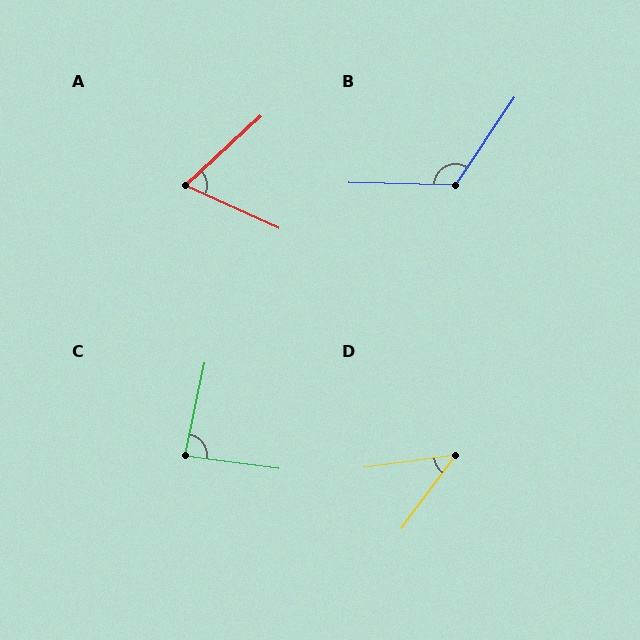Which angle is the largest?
B, at approximately 123 degrees.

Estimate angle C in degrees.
Approximately 86 degrees.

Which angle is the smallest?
D, at approximately 46 degrees.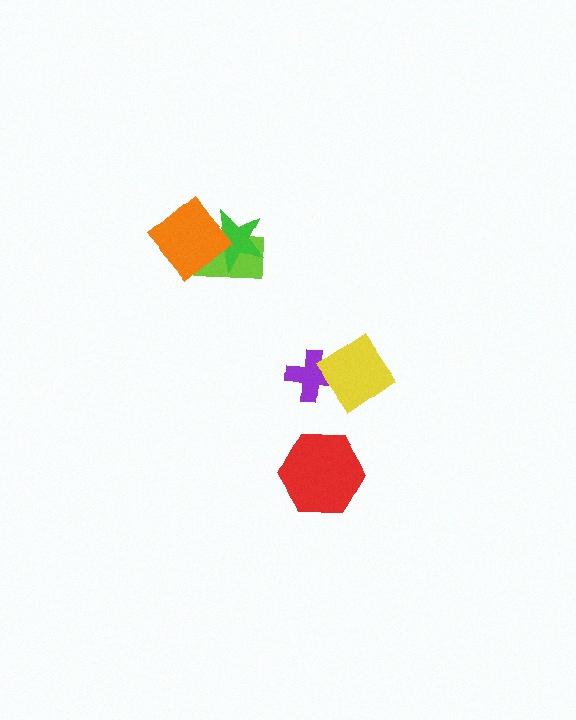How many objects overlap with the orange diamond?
2 objects overlap with the orange diamond.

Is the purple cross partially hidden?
Yes, it is partially covered by another shape.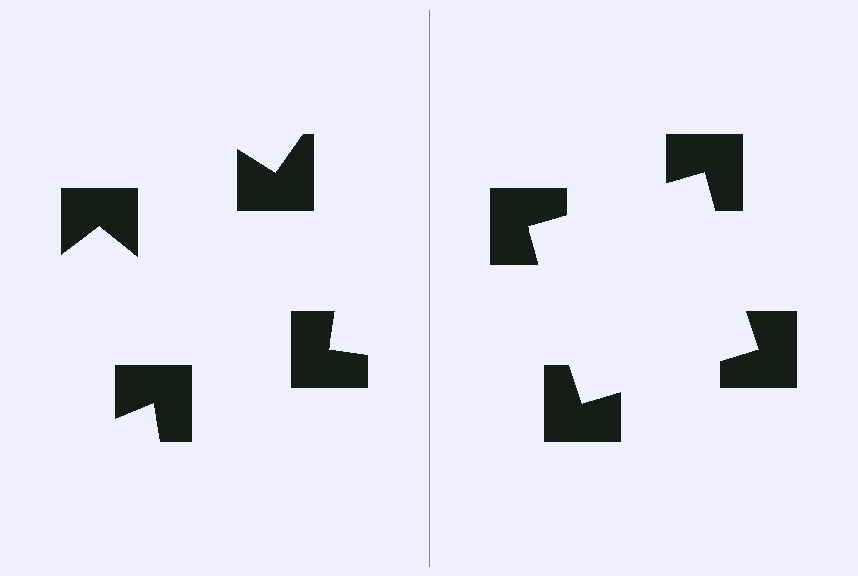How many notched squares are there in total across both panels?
8 — 4 on each side.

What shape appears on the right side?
An illusory square.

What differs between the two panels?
The notched squares are positioned identically on both sides; only the wedge orientations differ. On the right they align to a square; on the left they are misaligned.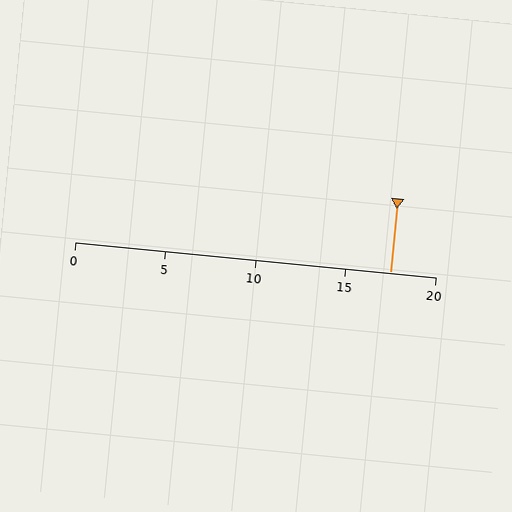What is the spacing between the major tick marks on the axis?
The major ticks are spaced 5 apart.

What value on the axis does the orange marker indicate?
The marker indicates approximately 17.5.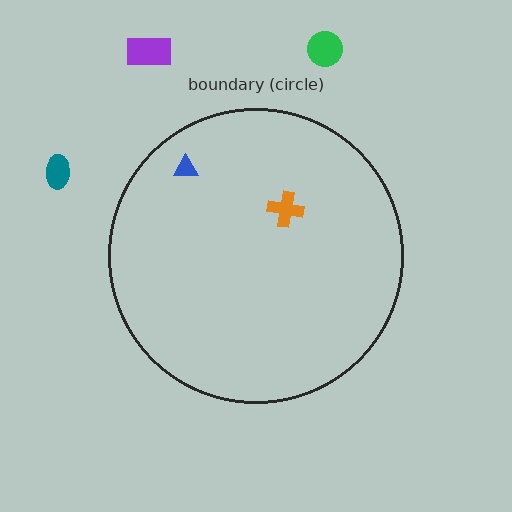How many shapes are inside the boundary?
2 inside, 3 outside.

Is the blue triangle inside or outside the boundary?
Inside.